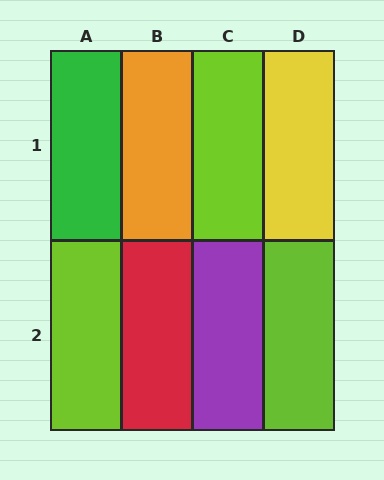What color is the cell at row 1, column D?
Yellow.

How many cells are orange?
1 cell is orange.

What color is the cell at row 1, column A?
Green.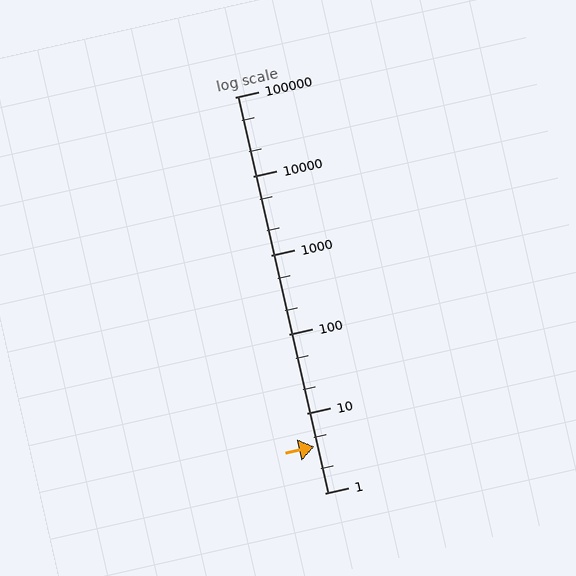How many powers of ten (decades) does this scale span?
The scale spans 5 decades, from 1 to 100000.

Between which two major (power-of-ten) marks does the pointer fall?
The pointer is between 1 and 10.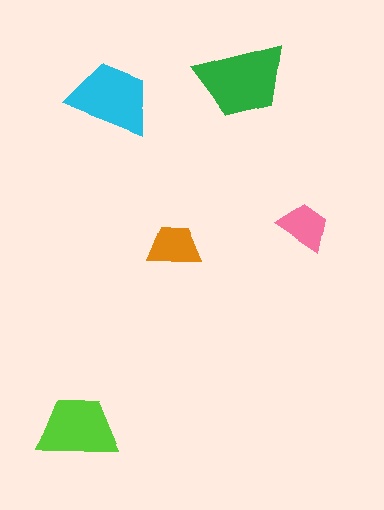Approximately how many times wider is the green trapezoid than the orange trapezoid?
About 1.5 times wider.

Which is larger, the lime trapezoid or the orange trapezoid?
The lime one.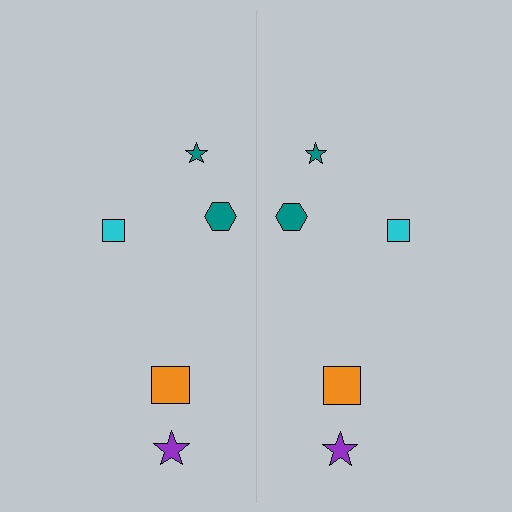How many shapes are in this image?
There are 10 shapes in this image.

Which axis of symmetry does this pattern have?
The pattern has a vertical axis of symmetry running through the center of the image.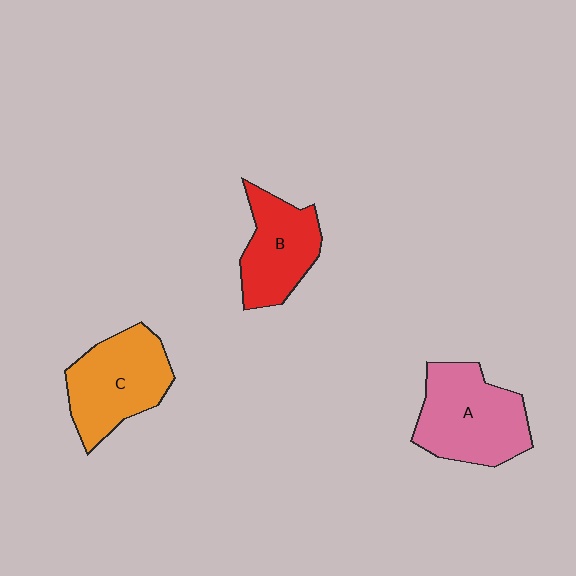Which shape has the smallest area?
Shape B (red).